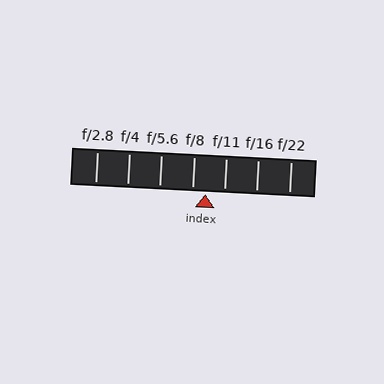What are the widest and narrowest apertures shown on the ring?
The widest aperture shown is f/2.8 and the narrowest is f/22.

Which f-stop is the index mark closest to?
The index mark is closest to f/8.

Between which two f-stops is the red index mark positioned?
The index mark is between f/8 and f/11.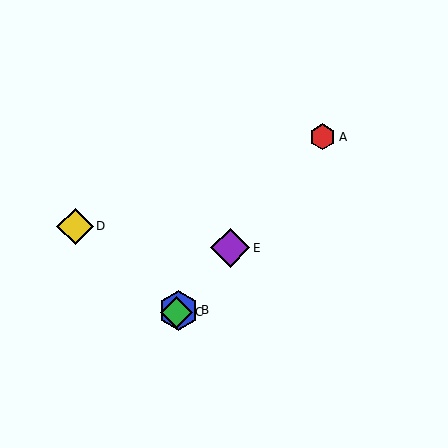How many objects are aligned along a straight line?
4 objects (A, B, C, E) are aligned along a straight line.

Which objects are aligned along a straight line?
Objects A, B, C, E are aligned along a straight line.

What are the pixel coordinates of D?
Object D is at (75, 226).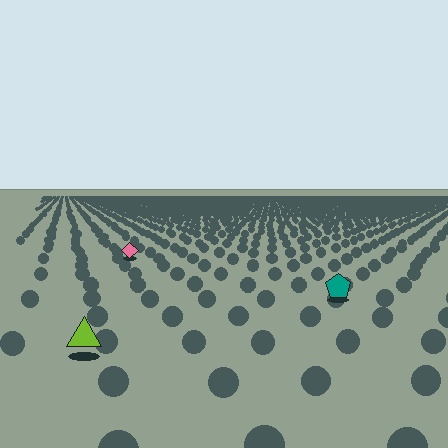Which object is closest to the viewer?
The lime triangle is closest. The texture marks near it are larger and more spread out.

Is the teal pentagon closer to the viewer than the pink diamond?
Yes. The teal pentagon is closer — you can tell from the texture gradient: the ground texture is coarser near it.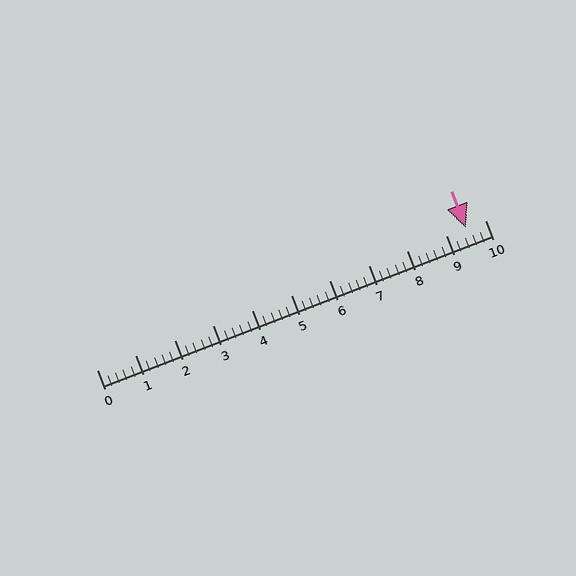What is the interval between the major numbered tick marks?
The major tick marks are spaced 1 units apart.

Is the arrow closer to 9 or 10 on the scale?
The arrow is closer to 10.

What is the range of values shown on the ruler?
The ruler shows values from 0 to 10.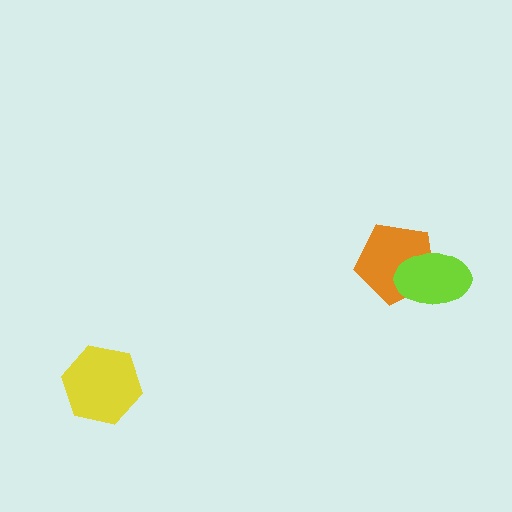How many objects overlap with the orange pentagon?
1 object overlaps with the orange pentagon.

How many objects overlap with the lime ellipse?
1 object overlaps with the lime ellipse.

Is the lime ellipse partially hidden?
No, no other shape covers it.